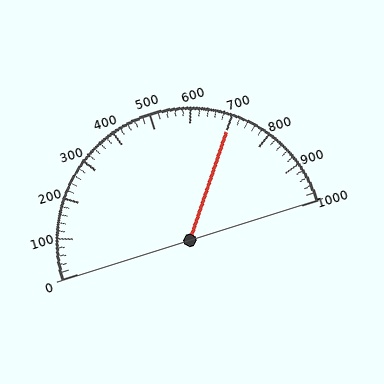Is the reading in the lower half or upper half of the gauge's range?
The reading is in the upper half of the range (0 to 1000).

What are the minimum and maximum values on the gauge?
The gauge ranges from 0 to 1000.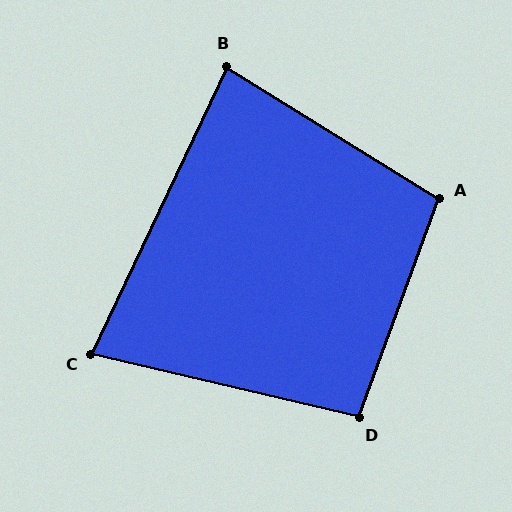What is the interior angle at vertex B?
Approximately 83 degrees (acute).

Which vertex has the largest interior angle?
A, at approximately 102 degrees.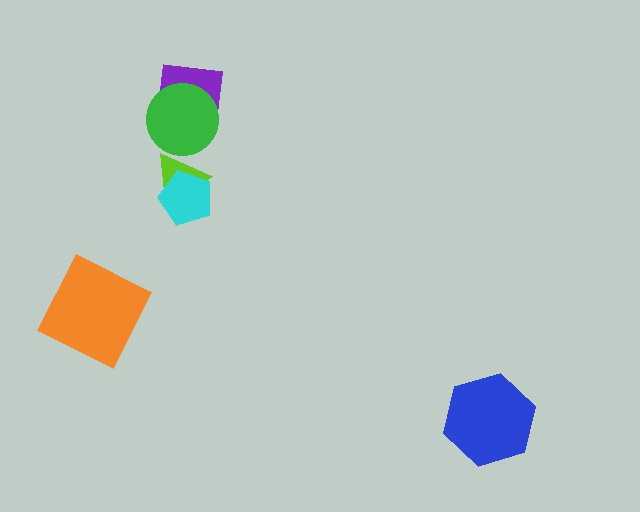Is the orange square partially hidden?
No, no other shape covers it.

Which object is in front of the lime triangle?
The cyan pentagon is in front of the lime triangle.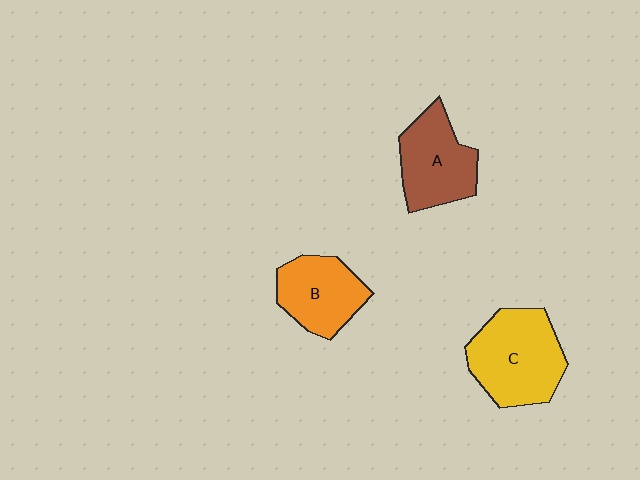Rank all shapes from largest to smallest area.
From largest to smallest: C (yellow), A (brown), B (orange).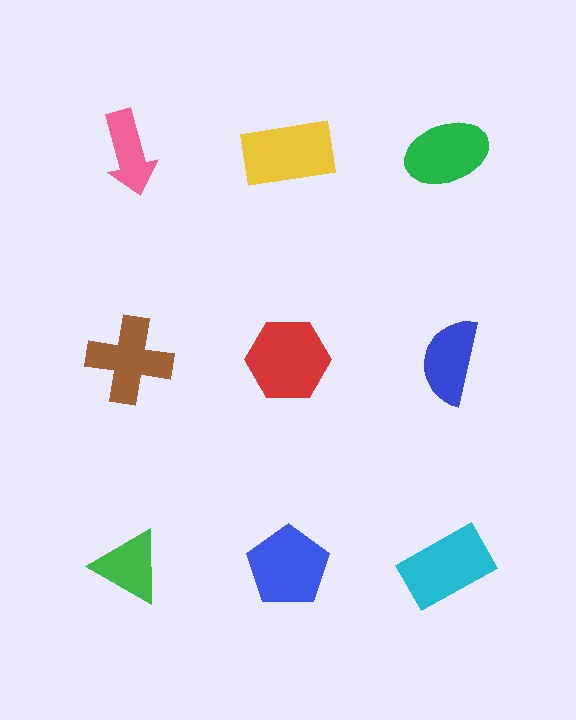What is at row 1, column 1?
A pink arrow.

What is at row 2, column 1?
A brown cross.